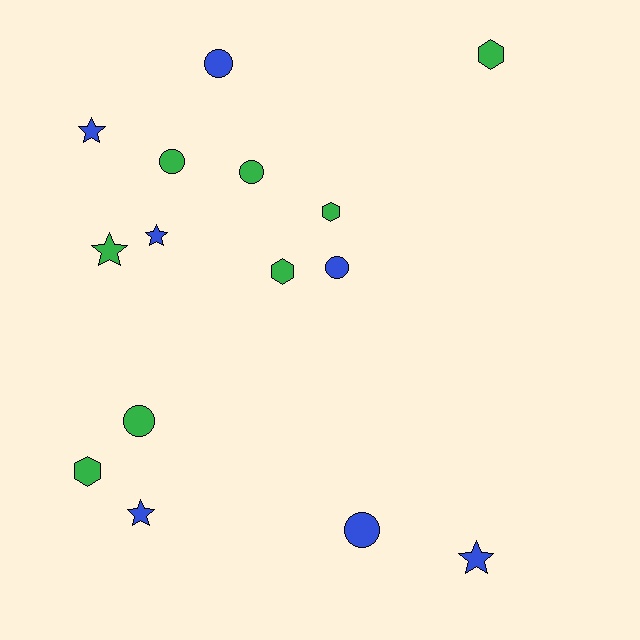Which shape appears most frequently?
Circle, with 6 objects.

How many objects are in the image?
There are 15 objects.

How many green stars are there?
There is 1 green star.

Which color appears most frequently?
Green, with 8 objects.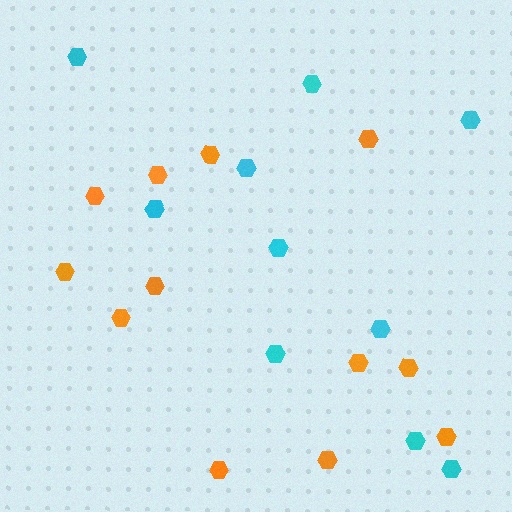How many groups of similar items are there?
There are 2 groups: one group of orange hexagons (12) and one group of cyan hexagons (10).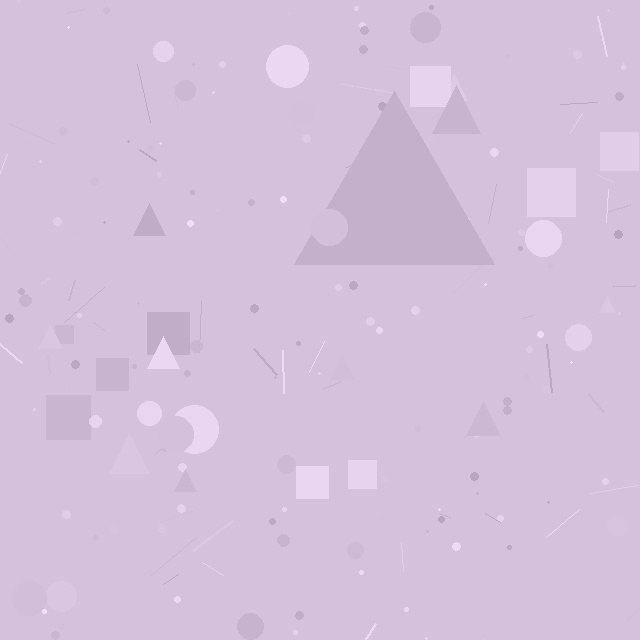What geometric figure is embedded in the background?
A triangle is embedded in the background.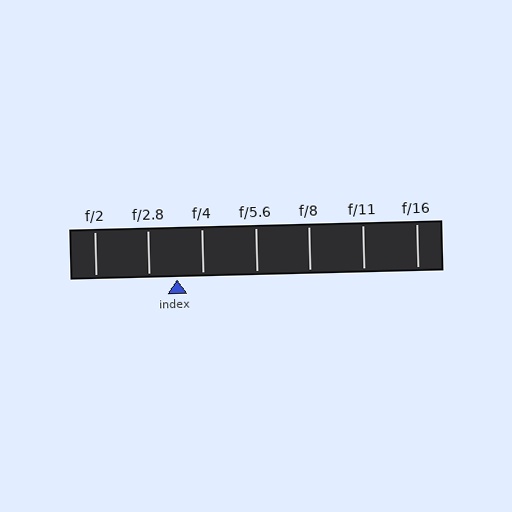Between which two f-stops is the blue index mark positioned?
The index mark is between f/2.8 and f/4.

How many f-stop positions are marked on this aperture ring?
There are 7 f-stop positions marked.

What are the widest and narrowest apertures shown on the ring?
The widest aperture shown is f/2 and the narrowest is f/16.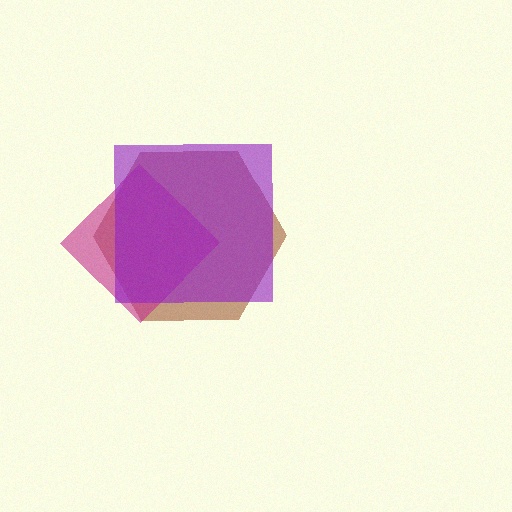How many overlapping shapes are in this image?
There are 3 overlapping shapes in the image.